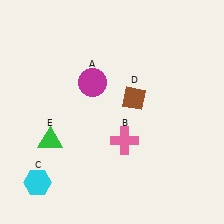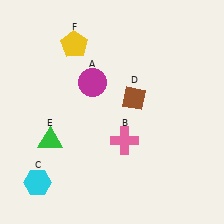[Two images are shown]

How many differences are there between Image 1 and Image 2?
There is 1 difference between the two images.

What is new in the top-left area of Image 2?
A yellow pentagon (F) was added in the top-left area of Image 2.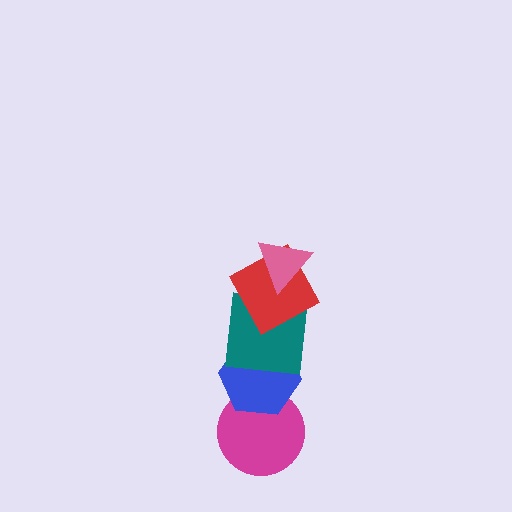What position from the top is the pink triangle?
The pink triangle is 1st from the top.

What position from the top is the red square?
The red square is 2nd from the top.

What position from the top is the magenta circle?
The magenta circle is 5th from the top.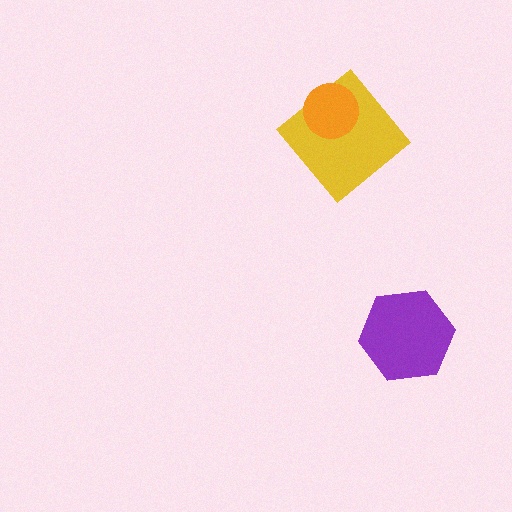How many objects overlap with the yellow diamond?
1 object overlaps with the yellow diamond.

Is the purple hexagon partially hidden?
No, no other shape covers it.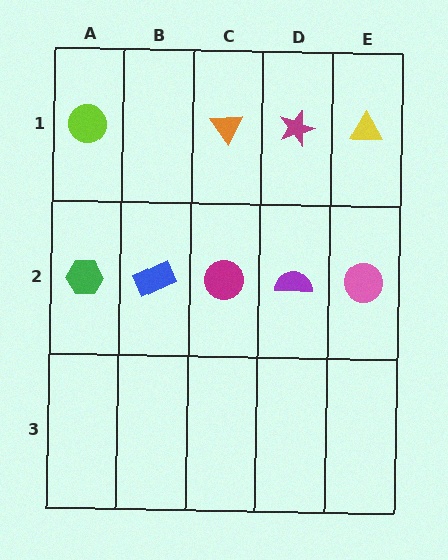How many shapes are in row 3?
0 shapes.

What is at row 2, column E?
A pink circle.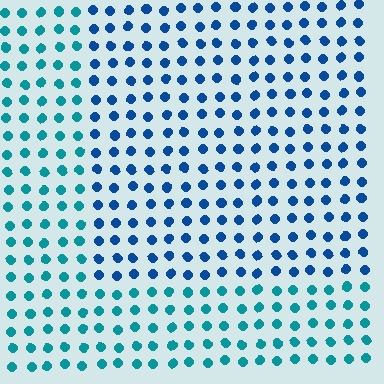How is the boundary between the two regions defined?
The boundary is defined purely by a slight shift in hue (about 32 degrees). Spacing, size, and orientation are identical on both sides.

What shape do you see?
I see a rectangle.